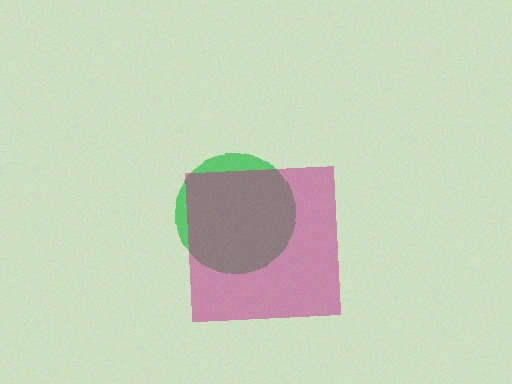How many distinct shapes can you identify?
There are 2 distinct shapes: a green circle, a magenta square.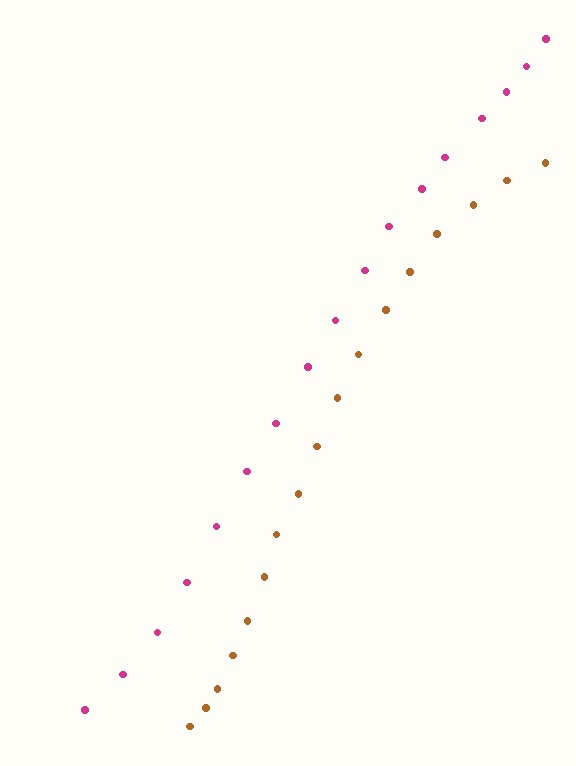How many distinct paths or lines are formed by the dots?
There are 2 distinct paths.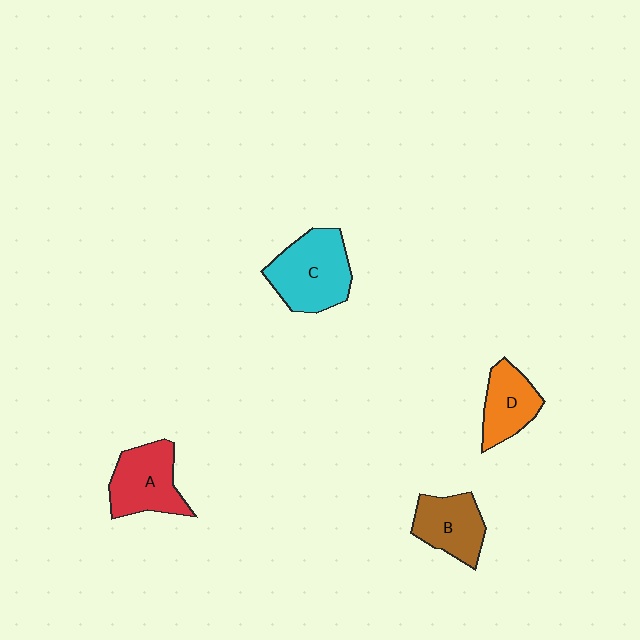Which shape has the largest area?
Shape C (cyan).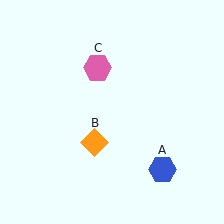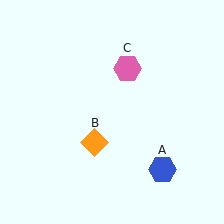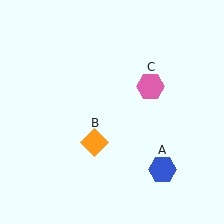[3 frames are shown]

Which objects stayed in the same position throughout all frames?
Blue hexagon (object A) and orange diamond (object B) remained stationary.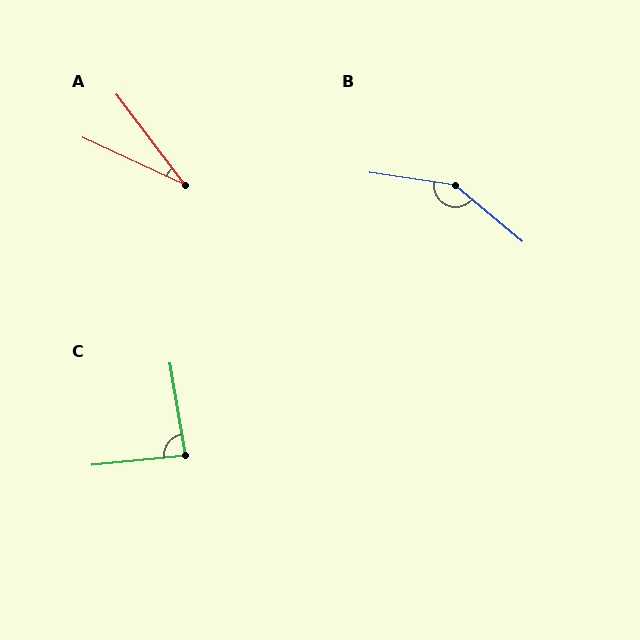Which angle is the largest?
B, at approximately 148 degrees.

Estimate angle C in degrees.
Approximately 86 degrees.